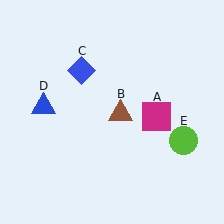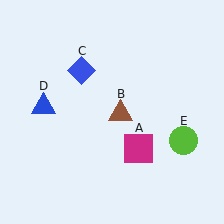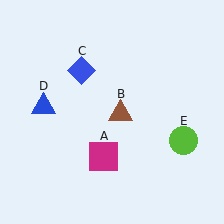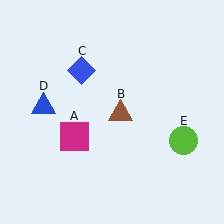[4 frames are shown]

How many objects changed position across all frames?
1 object changed position: magenta square (object A).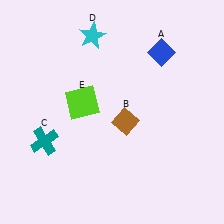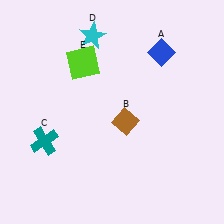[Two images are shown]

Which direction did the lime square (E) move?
The lime square (E) moved up.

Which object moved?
The lime square (E) moved up.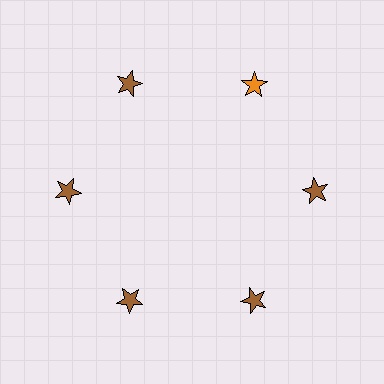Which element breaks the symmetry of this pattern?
The orange star at roughly the 1 o'clock position breaks the symmetry. All other shapes are brown stars.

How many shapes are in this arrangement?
There are 6 shapes arranged in a ring pattern.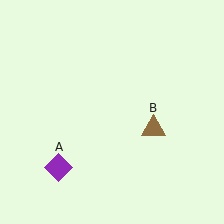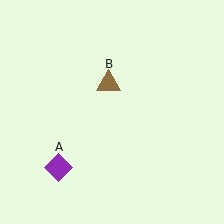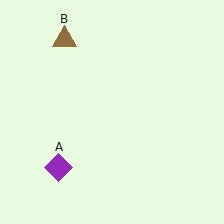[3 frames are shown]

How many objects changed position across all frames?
1 object changed position: brown triangle (object B).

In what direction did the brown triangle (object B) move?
The brown triangle (object B) moved up and to the left.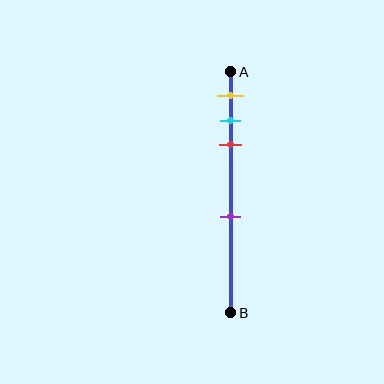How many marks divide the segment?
There are 4 marks dividing the segment.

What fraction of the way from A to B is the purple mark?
The purple mark is approximately 60% (0.6) of the way from A to B.